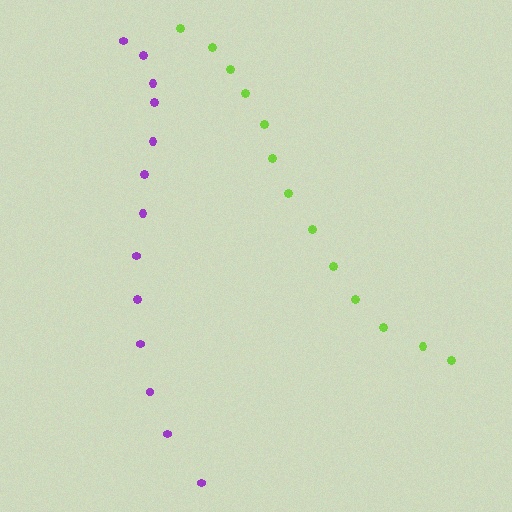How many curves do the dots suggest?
There are 2 distinct paths.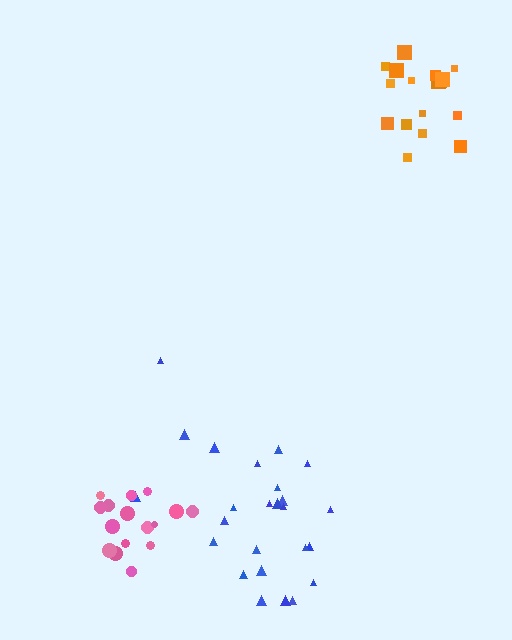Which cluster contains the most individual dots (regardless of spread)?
Blue (25).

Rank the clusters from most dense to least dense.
pink, orange, blue.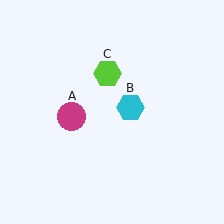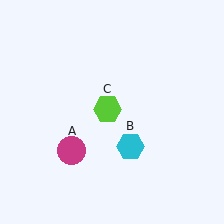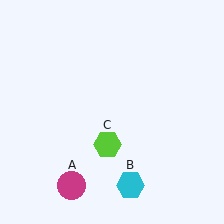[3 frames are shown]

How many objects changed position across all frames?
3 objects changed position: magenta circle (object A), cyan hexagon (object B), lime hexagon (object C).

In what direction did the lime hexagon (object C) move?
The lime hexagon (object C) moved down.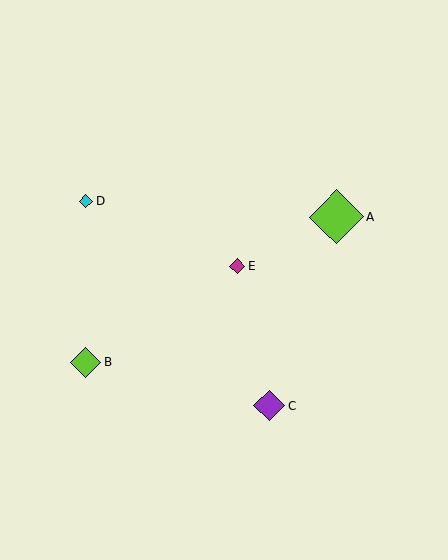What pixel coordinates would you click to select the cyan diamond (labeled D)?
Click at (86, 201) to select the cyan diamond D.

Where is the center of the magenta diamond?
The center of the magenta diamond is at (237, 266).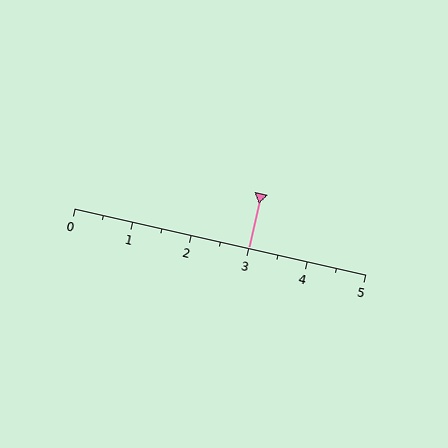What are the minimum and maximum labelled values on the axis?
The axis runs from 0 to 5.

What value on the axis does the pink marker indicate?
The marker indicates approximately 3.